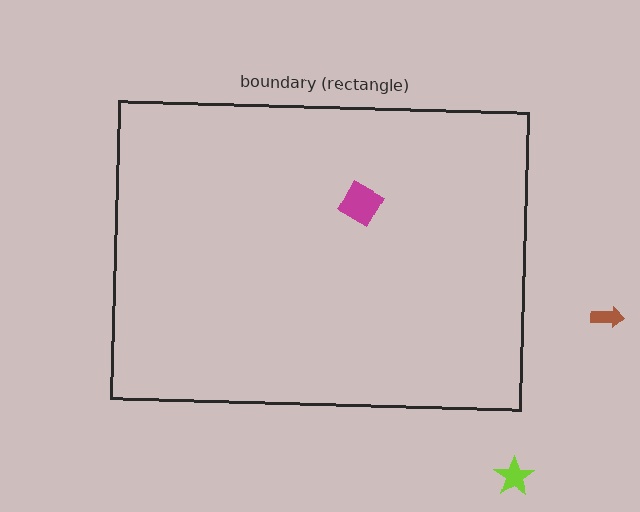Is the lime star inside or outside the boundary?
Outside.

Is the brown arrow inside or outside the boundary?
Outside.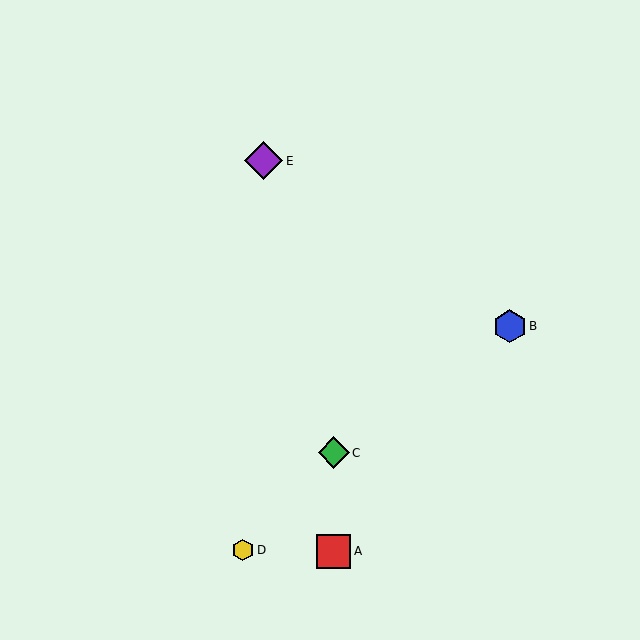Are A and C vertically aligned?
Yes, both are at x≈334.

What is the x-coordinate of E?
Object E is at x≈264.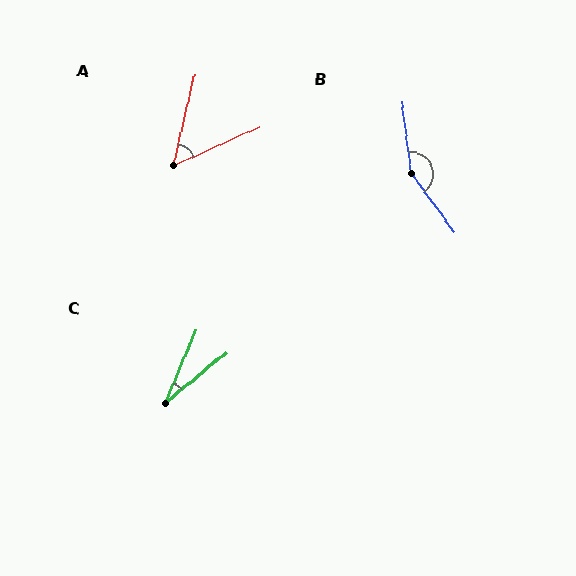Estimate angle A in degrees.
Approximately 53 degrees.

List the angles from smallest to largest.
C (28°), A (53°), B (151°).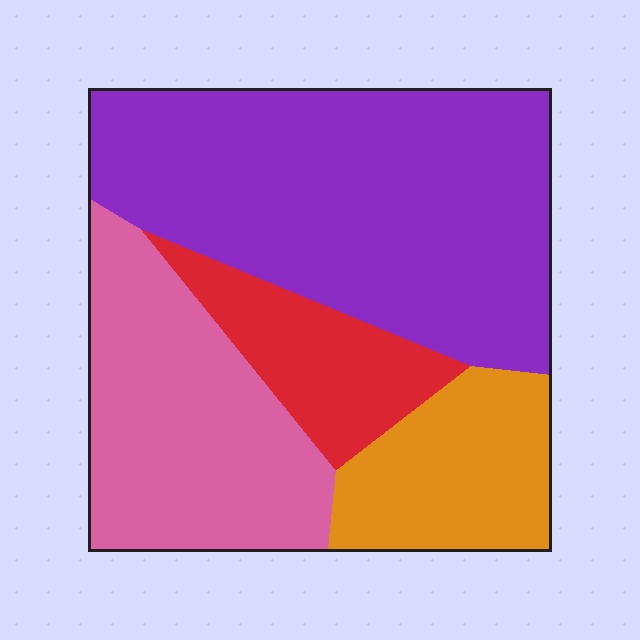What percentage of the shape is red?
Red takes up about one eighth (1/8) of the shape.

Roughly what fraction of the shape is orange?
Orange covers about 15% of the shape.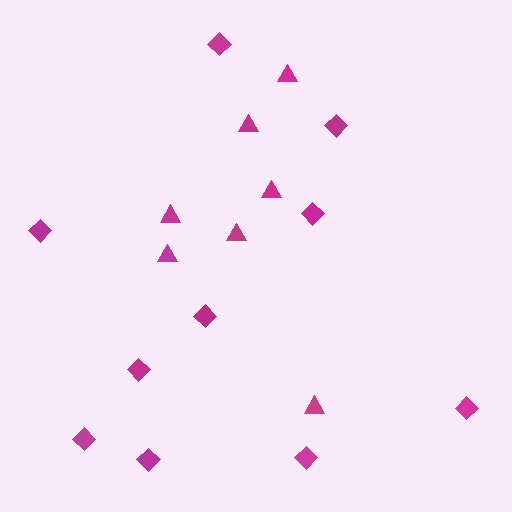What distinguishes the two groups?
There are 2 groups: one group of diamonds (10) and one group of triangles (7).